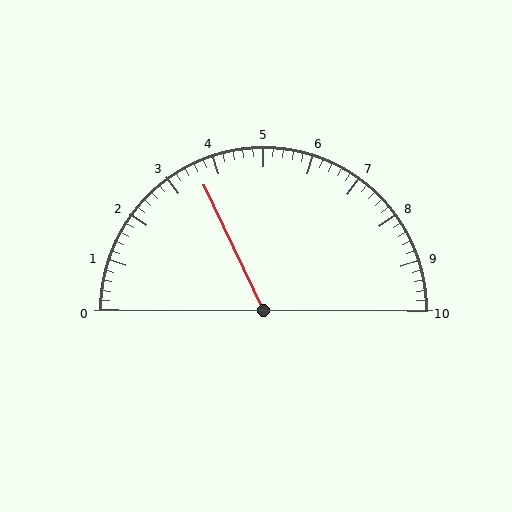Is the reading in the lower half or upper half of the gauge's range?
The reading is in the lower half of the range (0 to 10).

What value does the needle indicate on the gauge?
The needle indicates approximately 3.6.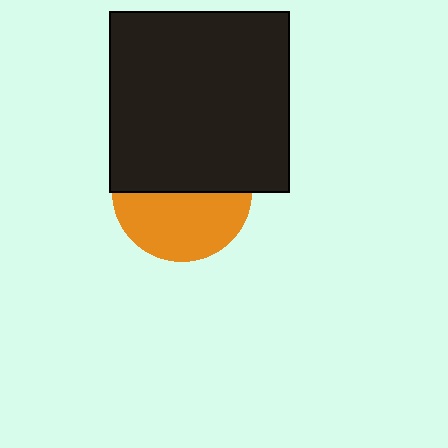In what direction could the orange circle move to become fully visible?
The orange circle could move down. That would shift it out from behind the black square entirely.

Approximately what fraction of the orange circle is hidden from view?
Roughly 51% of the orange circle is hidden behind the black square.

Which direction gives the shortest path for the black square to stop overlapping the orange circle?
Moving up gives the shortest separation.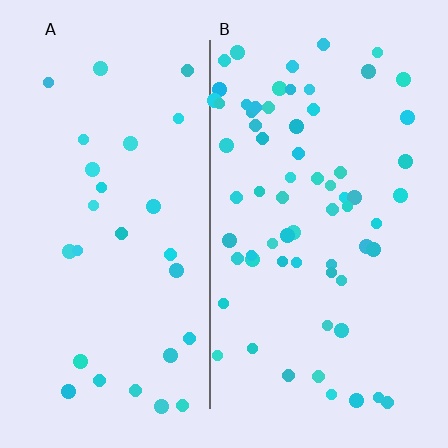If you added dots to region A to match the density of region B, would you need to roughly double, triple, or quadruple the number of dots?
Approximately double.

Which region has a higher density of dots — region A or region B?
B (the right).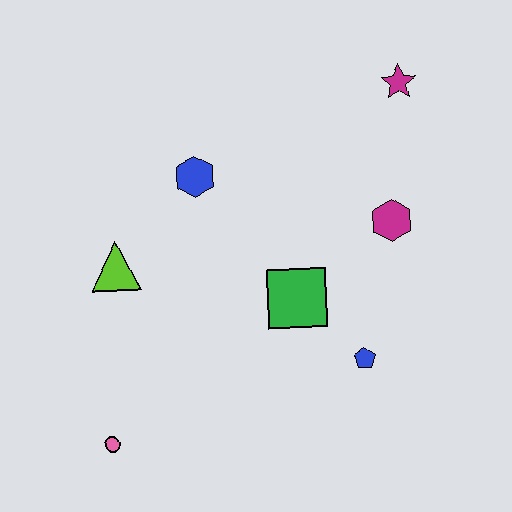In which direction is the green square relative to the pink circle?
The green square is to the right of the pink circle.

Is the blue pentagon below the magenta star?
Yes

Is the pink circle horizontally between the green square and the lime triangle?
No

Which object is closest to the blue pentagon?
The green square is closest to the blue pentagon.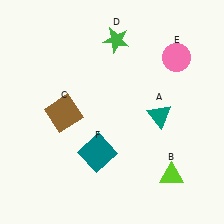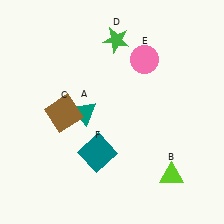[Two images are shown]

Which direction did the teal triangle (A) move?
The teal triangle (A) moved left.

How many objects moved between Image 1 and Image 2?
2 objects moved between the two images.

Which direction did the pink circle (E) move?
The pink circle (E) moved left.